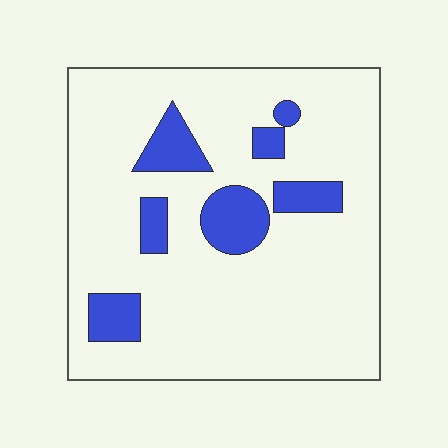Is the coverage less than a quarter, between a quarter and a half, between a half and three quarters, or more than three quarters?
Less than a quarter.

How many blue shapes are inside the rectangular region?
7.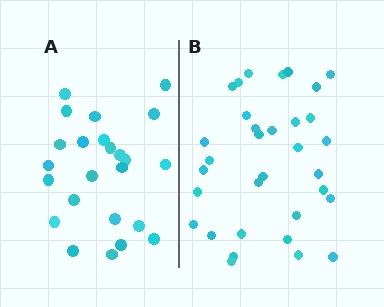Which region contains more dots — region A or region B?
Region B (the right region) has more dots.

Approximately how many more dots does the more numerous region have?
Region B has roughly 8 or so more dots than region A.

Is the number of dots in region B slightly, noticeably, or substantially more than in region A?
Region B has noticeably more, but not dramatically so. The ratio is roughly 1.4 to 1.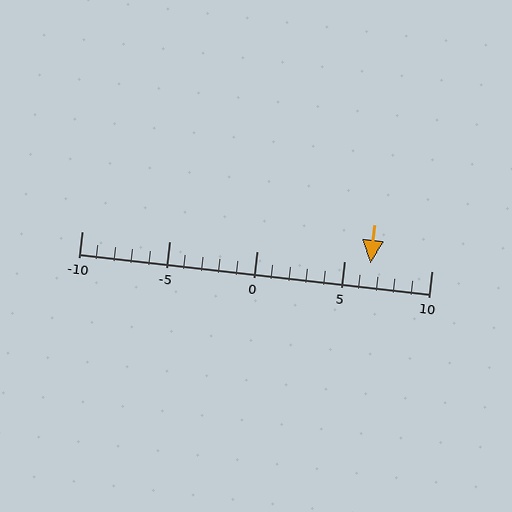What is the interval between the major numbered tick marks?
The major tick marks are spaced 5 units apart.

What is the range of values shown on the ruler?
The ruler shows values from -10 to 10.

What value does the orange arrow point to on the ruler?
The orange arrow points to approximately 6.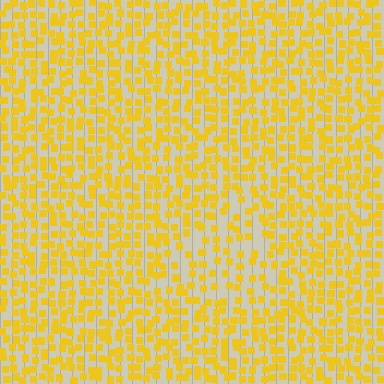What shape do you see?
I see a triangle.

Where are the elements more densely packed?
The elements are more densely packed outside the triangle boundary.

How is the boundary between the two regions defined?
The boundary is defined by a change in element density (approximately 1.6x ratio). All elements are the same color, size, and shape.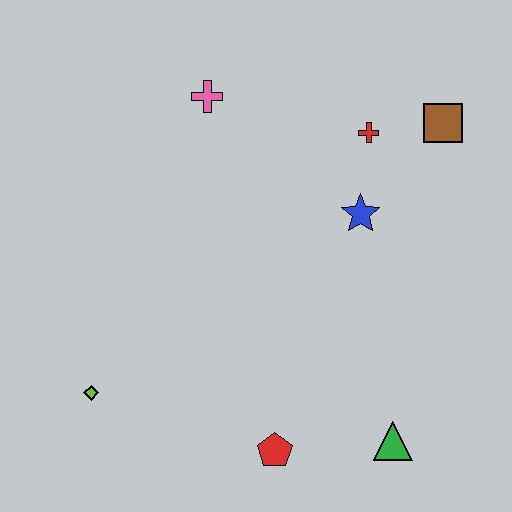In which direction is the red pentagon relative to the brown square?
The red pentagon is below the brown square.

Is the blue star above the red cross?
No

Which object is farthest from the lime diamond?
The brown square is farthest from the lime diamond.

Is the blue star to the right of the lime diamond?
Yes